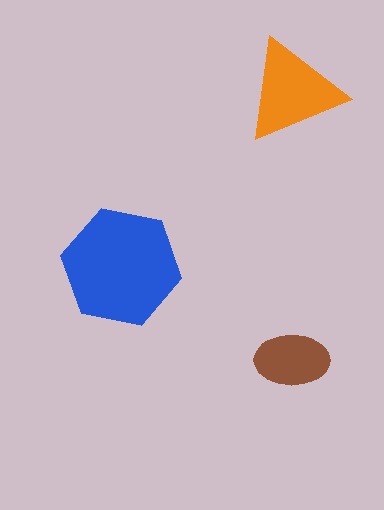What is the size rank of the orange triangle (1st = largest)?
2nd.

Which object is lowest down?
The brown ellipse is bottommost.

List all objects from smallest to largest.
The brown ellipse, the orange triangle, the blue hexagon.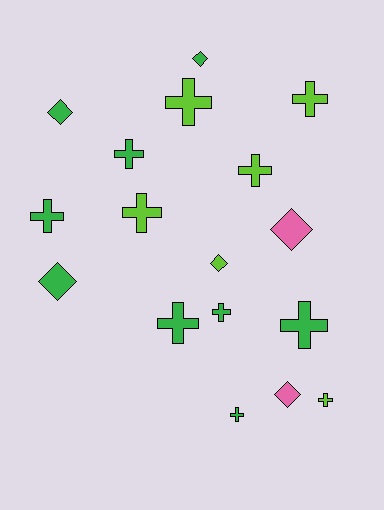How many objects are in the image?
There are 17 objects.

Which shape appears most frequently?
Cross, with 11 objects.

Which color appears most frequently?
Green, with 9 objects.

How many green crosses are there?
There are 6 green crosses.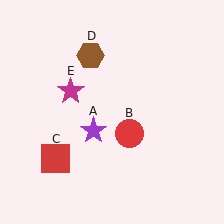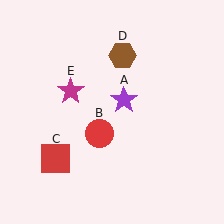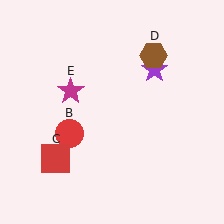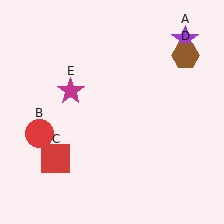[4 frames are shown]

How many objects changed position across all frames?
3 objects changed position: purple star (object A), red circle (object B), brown hexagon (object D).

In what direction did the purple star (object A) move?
The purple star (object A) moved up and to the right.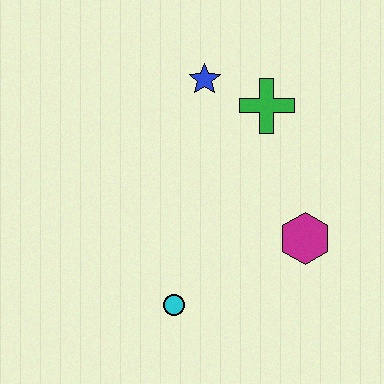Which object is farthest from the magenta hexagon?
The blue star is farthest from the magenta hexagon.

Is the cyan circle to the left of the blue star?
Yes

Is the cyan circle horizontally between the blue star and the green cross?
No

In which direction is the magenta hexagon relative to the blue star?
The magenta hexagon is below the blue star.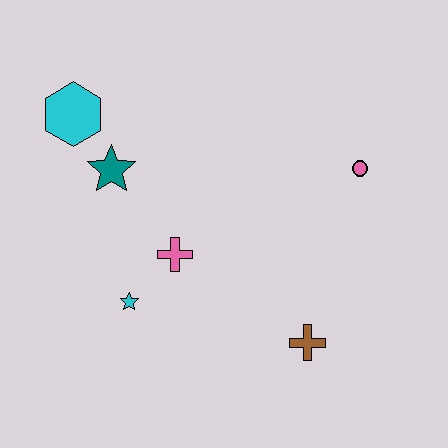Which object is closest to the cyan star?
The pink cross is closest to the cyan star.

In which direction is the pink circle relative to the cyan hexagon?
The pink circle is to the right of the cyan hexagon.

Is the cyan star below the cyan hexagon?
Yes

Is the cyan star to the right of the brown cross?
No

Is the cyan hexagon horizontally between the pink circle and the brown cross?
No